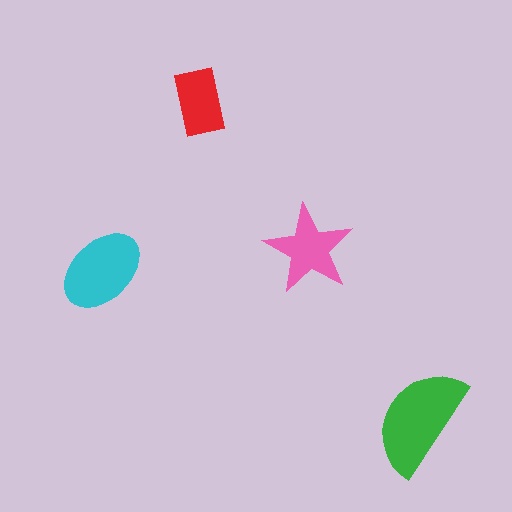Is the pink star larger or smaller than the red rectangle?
Larger.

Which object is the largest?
The green semicircle.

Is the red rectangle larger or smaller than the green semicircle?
Smaller.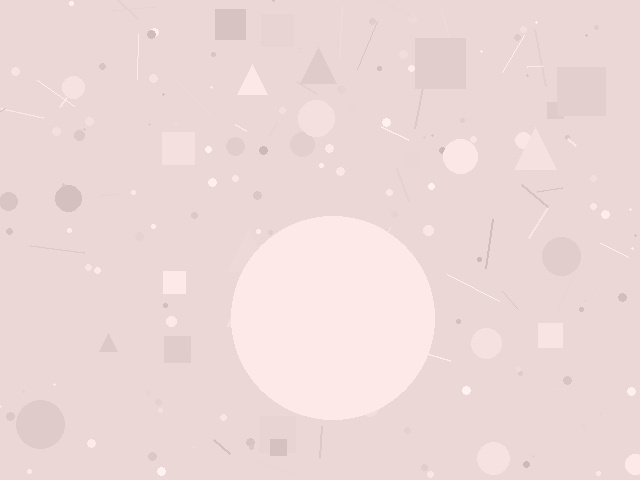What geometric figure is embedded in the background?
A circle is embedded in the background.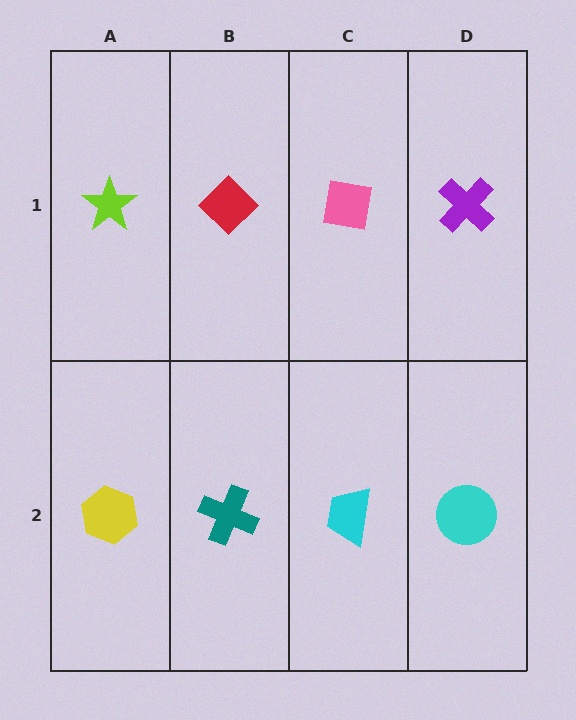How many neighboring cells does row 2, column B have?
3.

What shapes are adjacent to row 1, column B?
A teal cross (row 2, column B), a lime star (row 1, column A), a pink square (row 1, column C).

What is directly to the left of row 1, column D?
A pink square.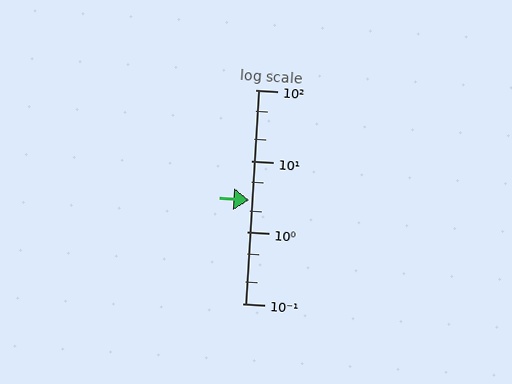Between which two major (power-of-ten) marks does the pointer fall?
The pointer is between 1 and 10.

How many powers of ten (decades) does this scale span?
The scale spans 3 decades, from 0.1 to 100.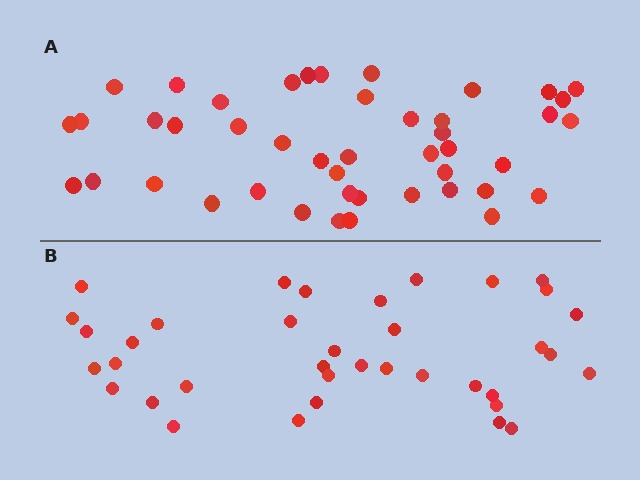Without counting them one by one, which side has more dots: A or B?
Region A (the top region) has more dots.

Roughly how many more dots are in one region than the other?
Region A has roughly 8 or so more dots than region B.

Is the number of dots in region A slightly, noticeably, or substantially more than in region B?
Region A has only slightly more — the two regions are fairly close. The ratio is roughly 1.2 to 1.